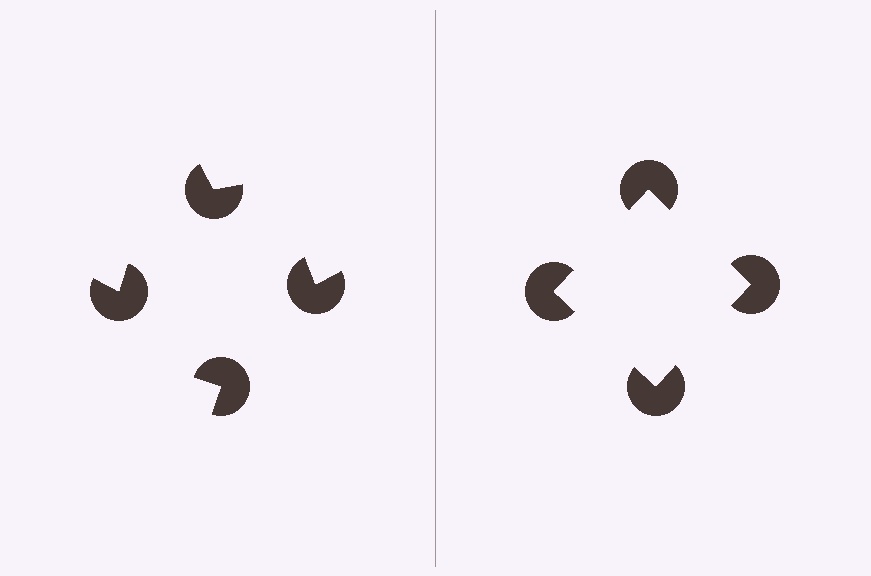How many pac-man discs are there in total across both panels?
8 — 4 on each side.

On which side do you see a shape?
An illusory square appears on the right side. On the left side the wedge cuts are rotated, so no coherent shape forms.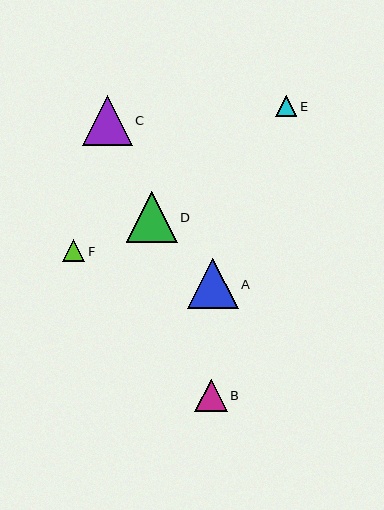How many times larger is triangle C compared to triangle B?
Triangle C is approximately 1.5 times the size of triangle B.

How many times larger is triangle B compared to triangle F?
Triangle B is approximately 1.5 times the size of triangle F.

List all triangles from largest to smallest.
From largest to smallest: D, A, C, B, F, E.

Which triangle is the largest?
Triangle D is the largest with a size of approximately 51 pixels.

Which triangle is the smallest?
Triangle E is the smallest with a size of approximately 21 pixels.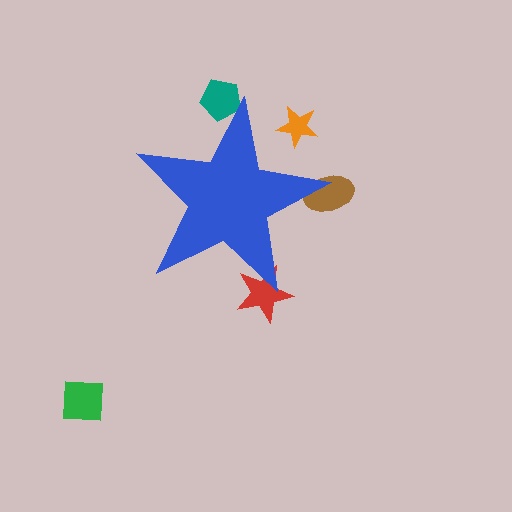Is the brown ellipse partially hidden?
Yes, the brown ellipse is partially hidden behind the blue star.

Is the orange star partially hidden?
Yes, the orange star is partially hidden behind the blue star.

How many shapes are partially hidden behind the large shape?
4 shapes are partially hidden.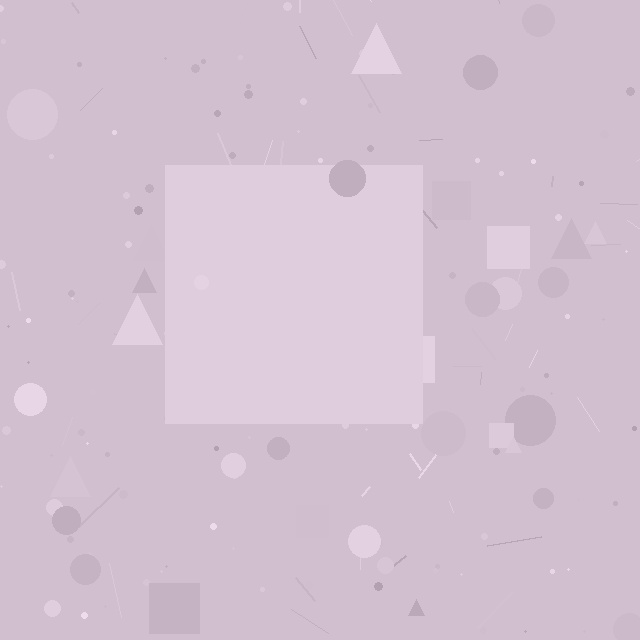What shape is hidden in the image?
A square is hidden in the image.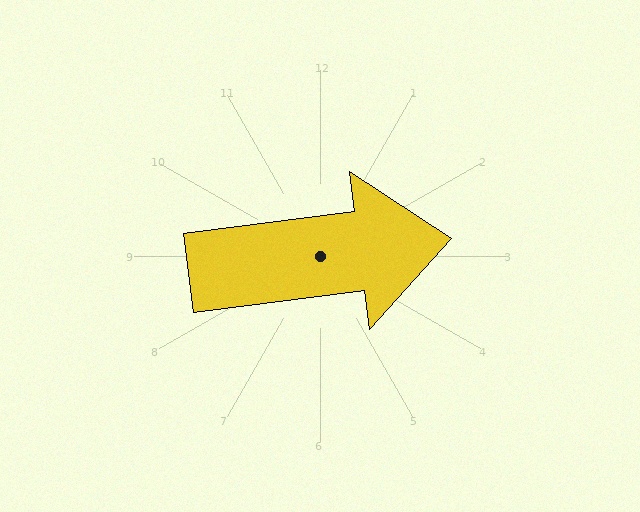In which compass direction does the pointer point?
East.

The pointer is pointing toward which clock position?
Roughly 3 o'clock.